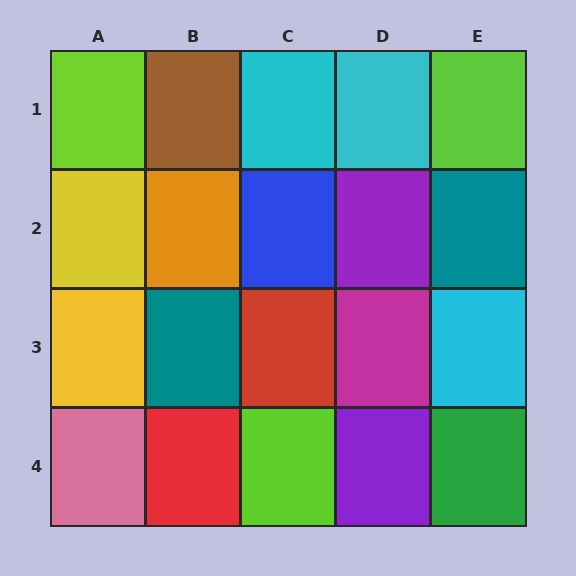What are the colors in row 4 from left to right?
Pink, red, lime, purple, green.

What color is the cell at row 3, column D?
Magenta.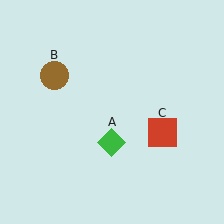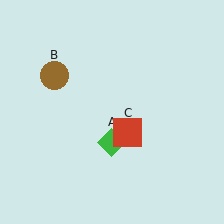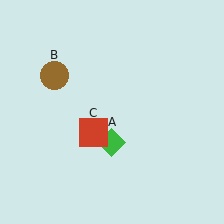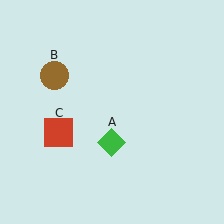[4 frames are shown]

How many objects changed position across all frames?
1 object changed position: red square (object C).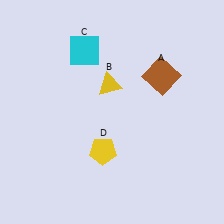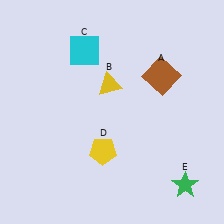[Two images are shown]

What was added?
A green star (E) was added in Image 2.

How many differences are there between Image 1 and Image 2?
There is 1 difference between the two images.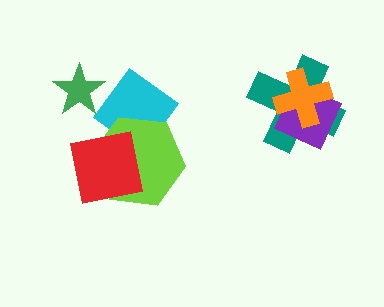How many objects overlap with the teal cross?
2 objects overlap with the teal cross.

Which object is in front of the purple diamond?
The orange cross is in front of the purple diamond.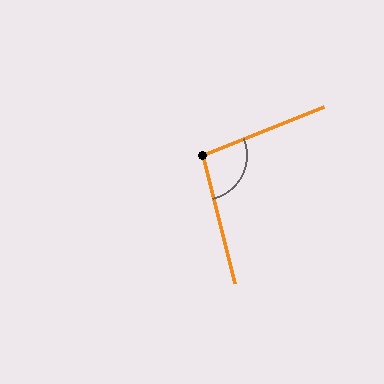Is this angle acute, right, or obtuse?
It is obtuse.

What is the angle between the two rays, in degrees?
Approximately 98 degrees.